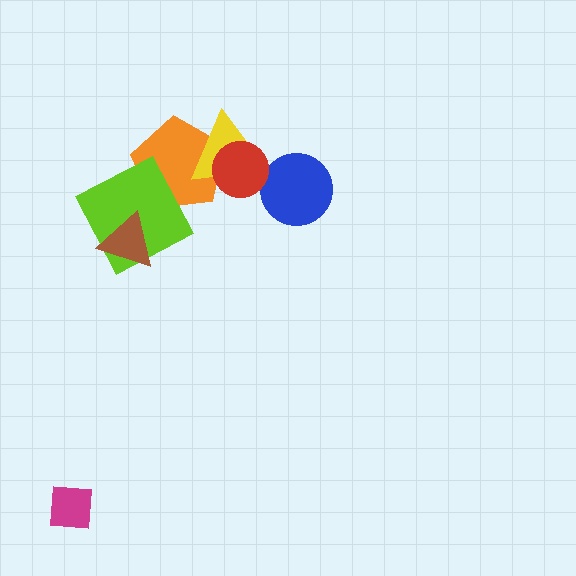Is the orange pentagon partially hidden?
Yes, it is partially covered by another shape.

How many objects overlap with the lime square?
2 objects overlap with the lime square.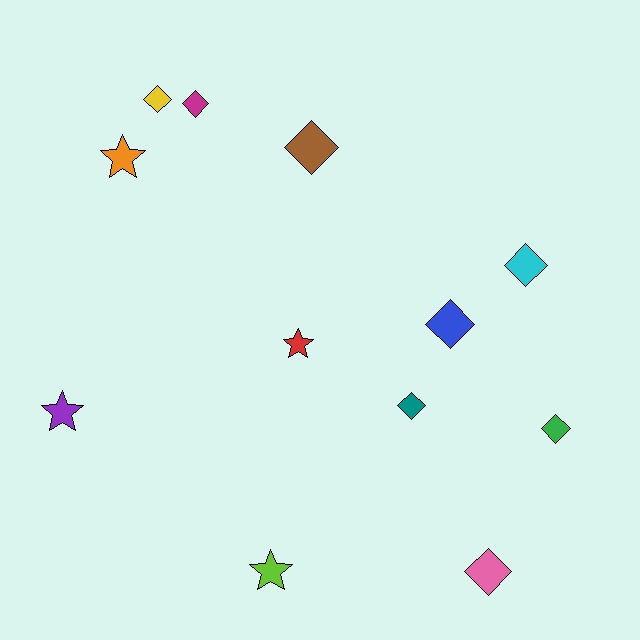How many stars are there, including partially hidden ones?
There are 4 stars.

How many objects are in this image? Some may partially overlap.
There are 12 objects.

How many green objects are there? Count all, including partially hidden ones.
There is 1 green object.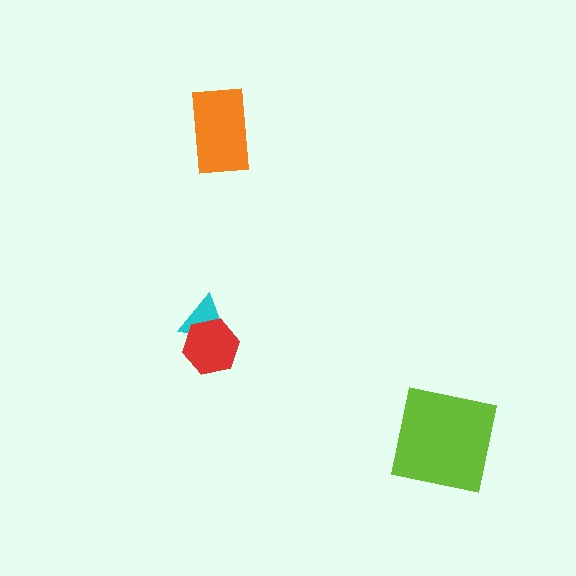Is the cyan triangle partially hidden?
Yes, it is partially covered by another shape.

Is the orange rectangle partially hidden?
No, no other shape covers it.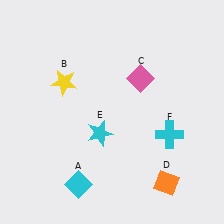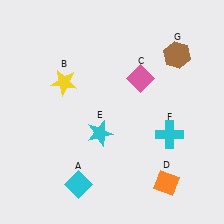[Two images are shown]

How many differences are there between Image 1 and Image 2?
There is 1 difference between the two images.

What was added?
A brown hexagon (G) was added in Image 2.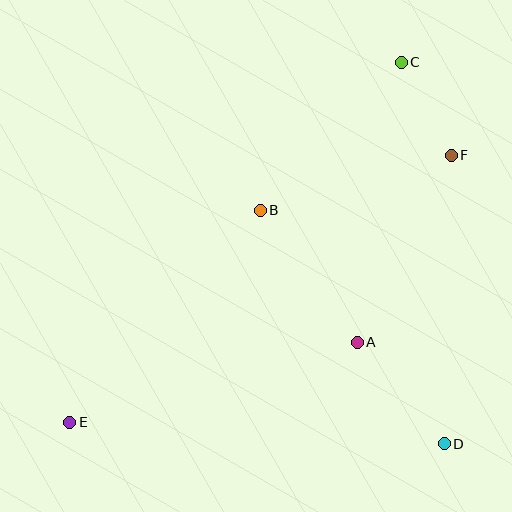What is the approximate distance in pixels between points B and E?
The distance between B and E is approximately 285 pixels.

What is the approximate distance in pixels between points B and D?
The distance between B and D is approximately 297 pixels.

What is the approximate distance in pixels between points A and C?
The distance between A and C is approximately 284 pixels.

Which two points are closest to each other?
Points C and F are closest to each other.